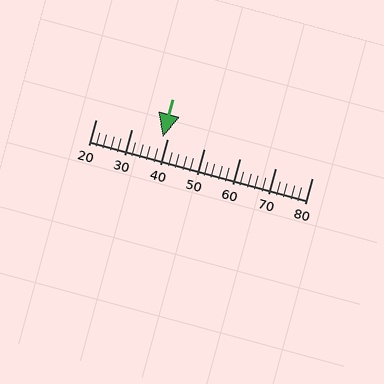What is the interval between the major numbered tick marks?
The major tick marks are spaced 10 units apart.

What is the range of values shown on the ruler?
The ruler shows values from 20 to 80.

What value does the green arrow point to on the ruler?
The green arrow points to approximately 39.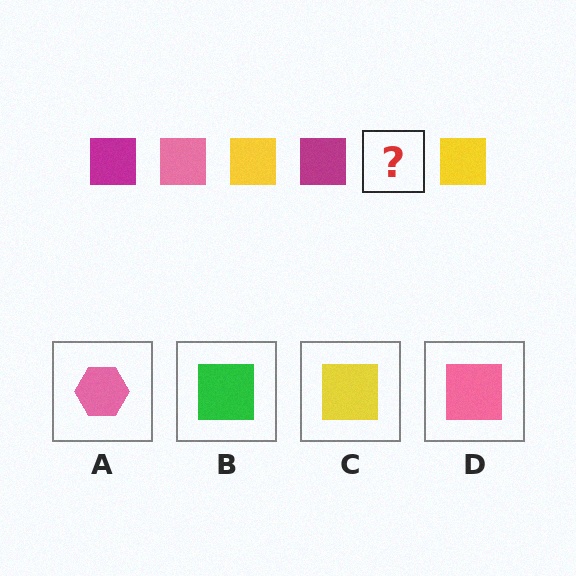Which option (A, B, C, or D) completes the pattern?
D.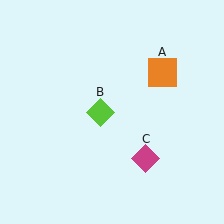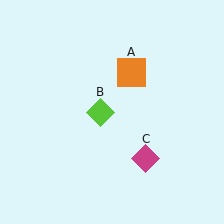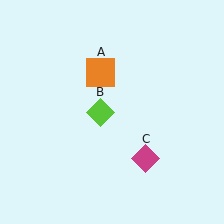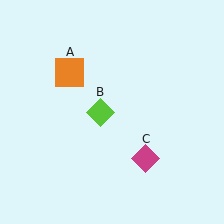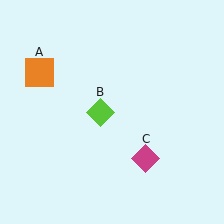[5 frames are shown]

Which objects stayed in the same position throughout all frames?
Lime diamond (object B) and magenta diamond (object C) remained stationary.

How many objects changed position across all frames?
1 object changed position: orange square (object A).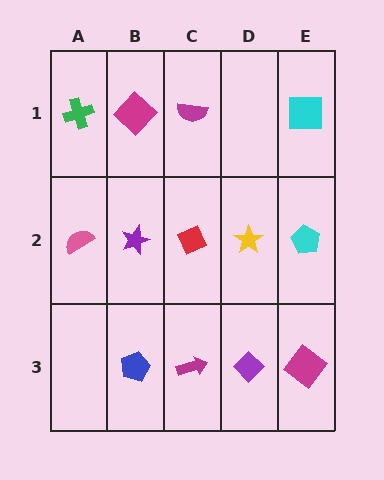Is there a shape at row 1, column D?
No, that cell is empty.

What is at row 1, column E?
A cyan square.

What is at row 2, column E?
A cyan pentagon.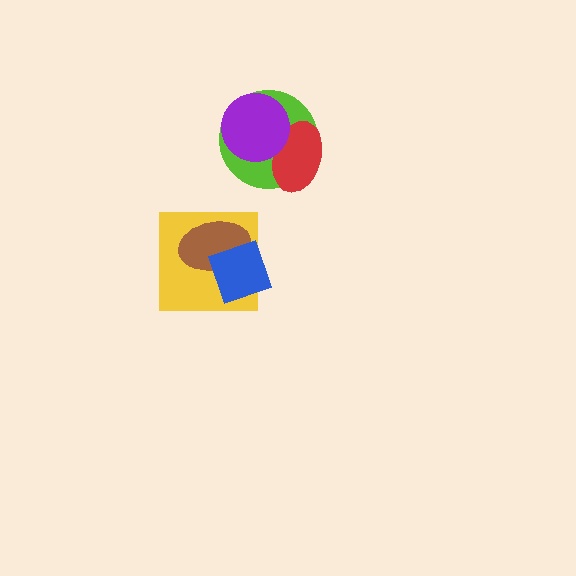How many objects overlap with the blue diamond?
2 objects overlap with the blue diamond.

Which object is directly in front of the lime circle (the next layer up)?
The red ellipse is directly in front of the lime circle.